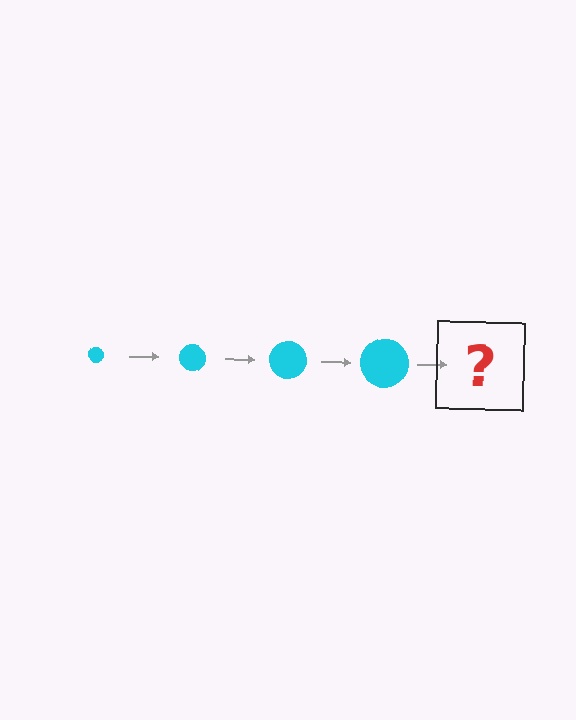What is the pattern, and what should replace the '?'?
The pattern is that the circle gets progressively larger each step. The '?' should be a cyan circle, larger than the previous one.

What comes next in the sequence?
The next element should be a cyan circle, larger than the previous one.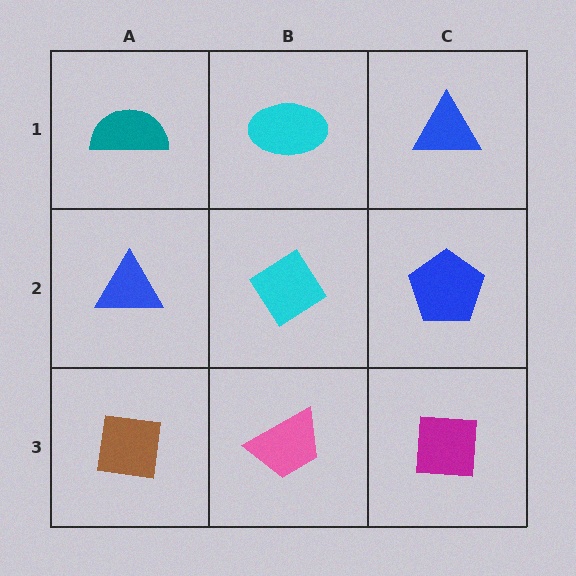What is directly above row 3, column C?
A blue pentagon.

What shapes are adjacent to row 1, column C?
A blue pentagon (row 2, column C), a cyan ellipse (row 1, column B).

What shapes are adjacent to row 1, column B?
A cyan diamond (row 2, column B), a teal semicircle (row 1, column A), a blue triangle (row 1, column C).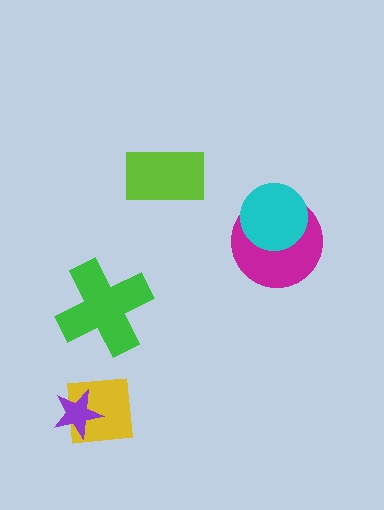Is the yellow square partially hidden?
Yes, it is partially covered by another shape.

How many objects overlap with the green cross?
0 objects overlap with the green cross.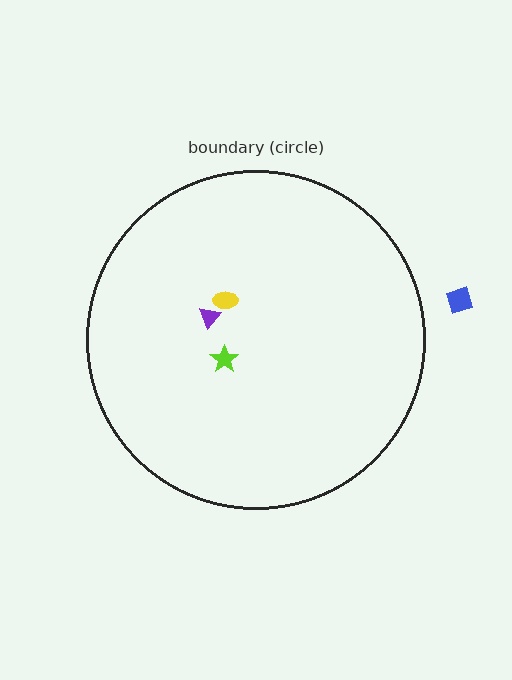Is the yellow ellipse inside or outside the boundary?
Inside.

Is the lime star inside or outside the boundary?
Inside.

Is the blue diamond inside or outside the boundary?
Outside.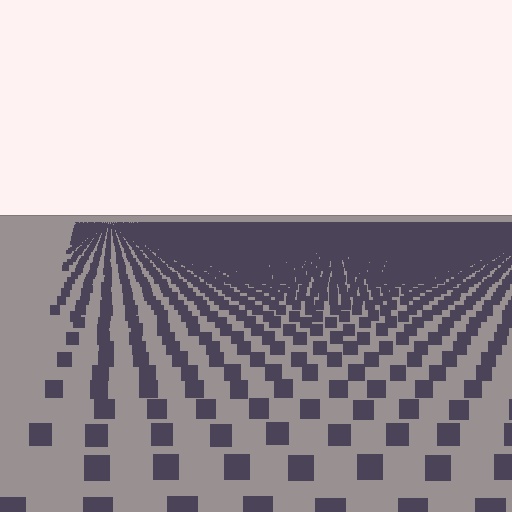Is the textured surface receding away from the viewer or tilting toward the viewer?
The surface is receding away from the viewer. Texture elements get smaller and denser toward the top.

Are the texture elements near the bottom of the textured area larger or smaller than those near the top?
Larger. Near the bottom, elements are closer to the viewer and appear at a bigger on-screen size.